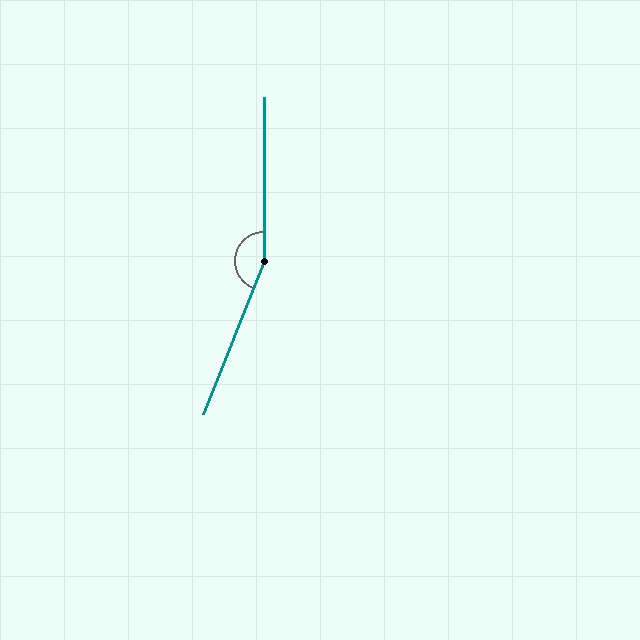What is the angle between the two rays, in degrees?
Approximately 159 degrees.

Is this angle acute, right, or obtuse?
It is obtuse.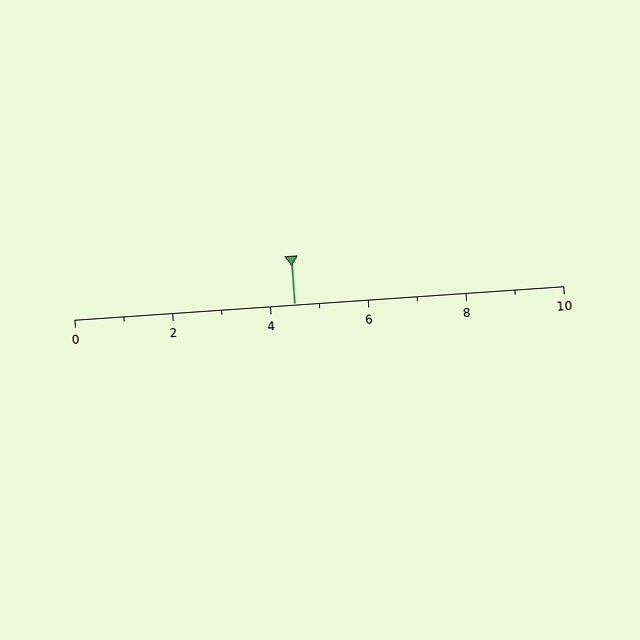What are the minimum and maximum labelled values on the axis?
The axis runs from 0 to 10.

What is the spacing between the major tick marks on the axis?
The major ticks are spaced 2 apart.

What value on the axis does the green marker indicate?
The marker indicates approximately 4.5.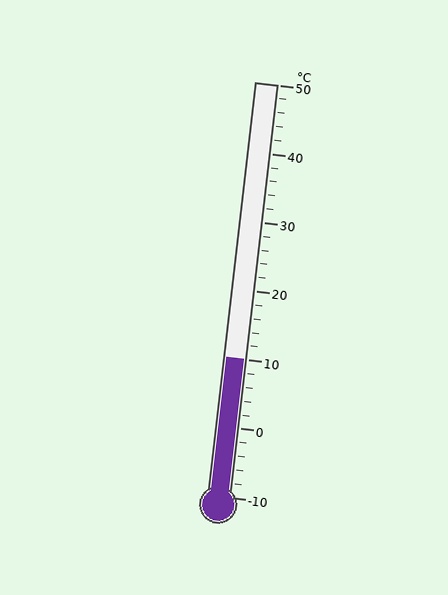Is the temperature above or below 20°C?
The temperature is below 20°C.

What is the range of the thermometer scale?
The thermometer scale ranges from -10°C to 50°C.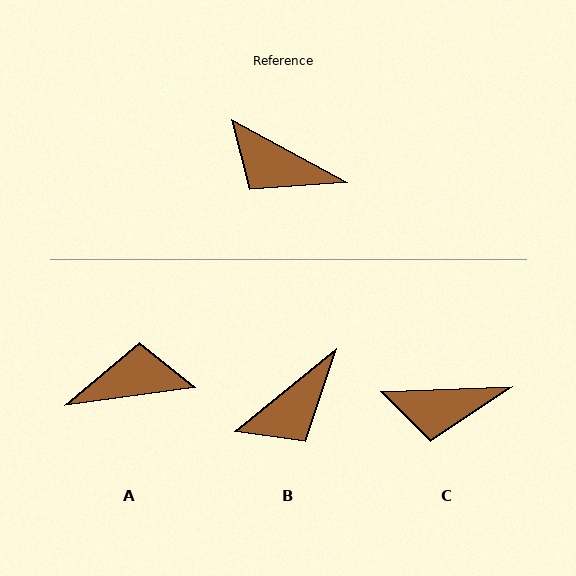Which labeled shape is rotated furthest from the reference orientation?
A, about 144 degrees away.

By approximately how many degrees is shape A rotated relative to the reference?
Approximately 144 degrees clockwise.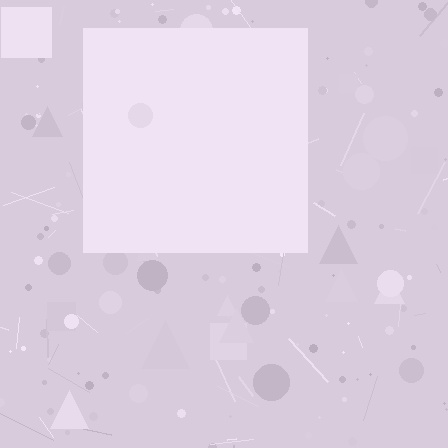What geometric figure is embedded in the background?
A square is embedded in the background.